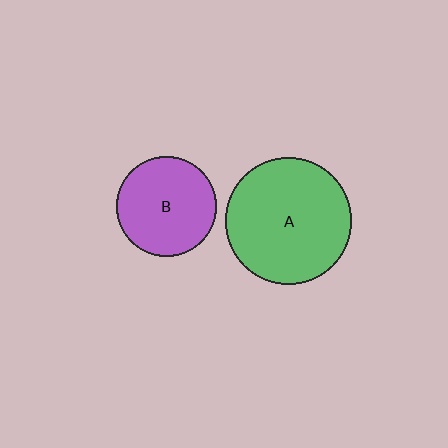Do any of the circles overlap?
No, none of the circles overlap.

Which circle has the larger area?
Circle A (green).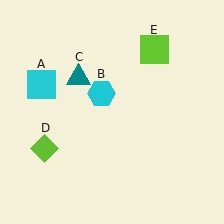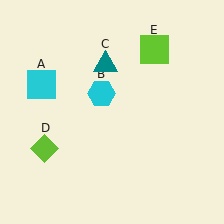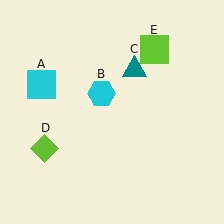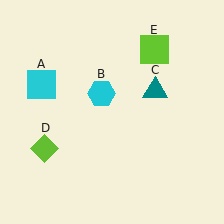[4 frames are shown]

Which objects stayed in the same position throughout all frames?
Cyan square (object A) and cyan hexagon (object B) and lime diamond (object D) and lime square (object E) remained stationary.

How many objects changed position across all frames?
1 object changed position: teal triangle (object C).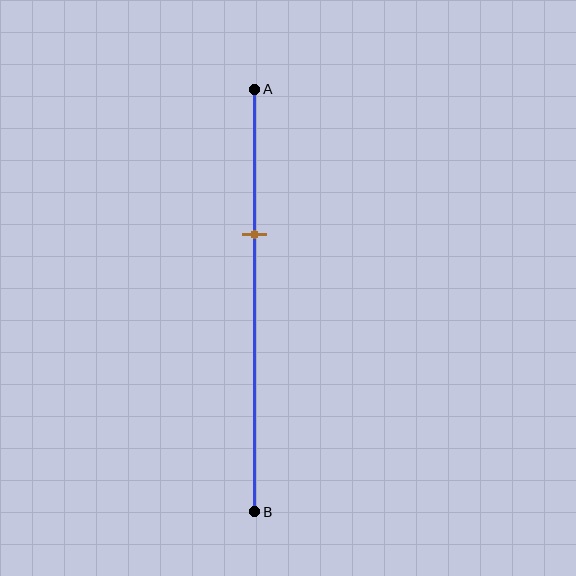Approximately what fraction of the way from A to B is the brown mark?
The brown mark is approximately 35% of the way from A to B.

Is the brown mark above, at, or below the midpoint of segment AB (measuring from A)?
The brown mark is above the midpoint of segment AB.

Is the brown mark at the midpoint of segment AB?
No, the mark is at about 35% from A, not at the 50% midpoint.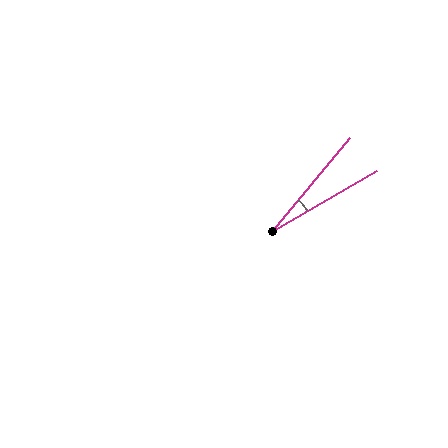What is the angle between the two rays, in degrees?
Approximately 20 degrees.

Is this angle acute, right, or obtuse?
It is acute.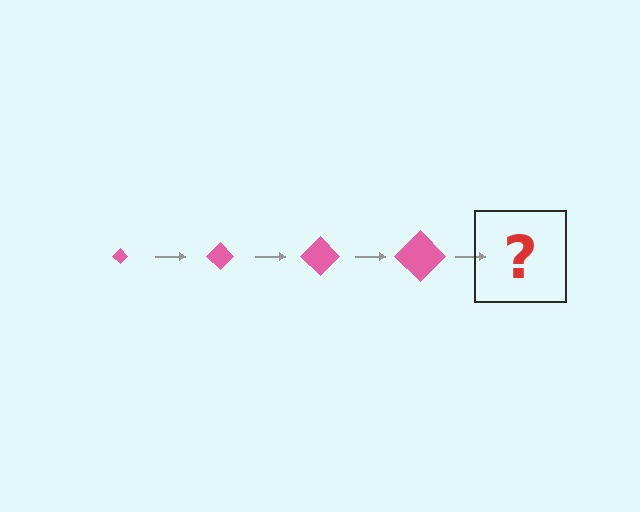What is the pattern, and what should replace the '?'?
The pattern is that the diamond gets progressively larger each step. The '?' should be a pink diamond, larger than the previous one.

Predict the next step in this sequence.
The next step is a pink diamond, larger than the previous one.